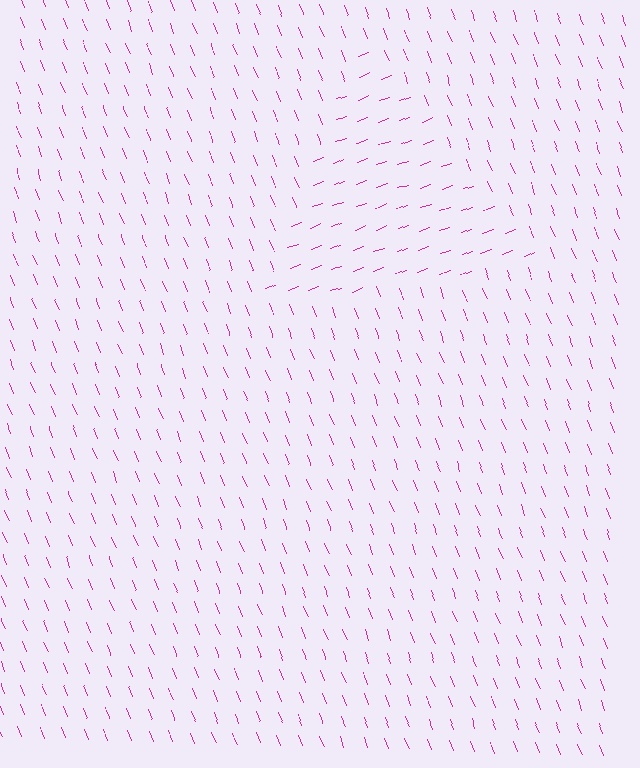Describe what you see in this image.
The image is filled with small magenta line segments. A triangle region in the image has lines oriented differently from the surrounding lines, creating a visible texture boundary.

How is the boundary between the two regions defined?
The boundary is defined purely by a change in line orientation (approximately 89 degrees difference). All lines are the same color and thickness.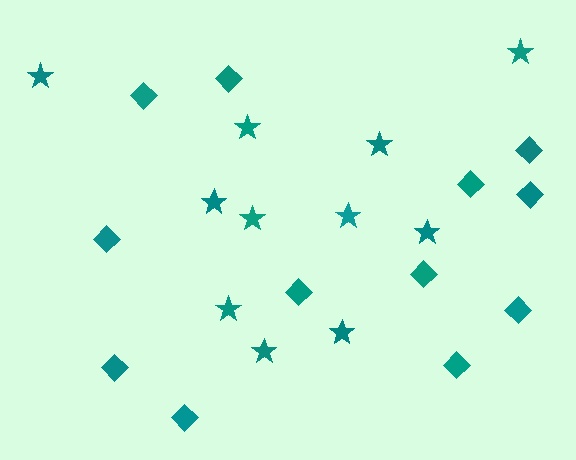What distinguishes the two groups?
There are 2 groups: one group of stars (11) and one group of diamonds (12).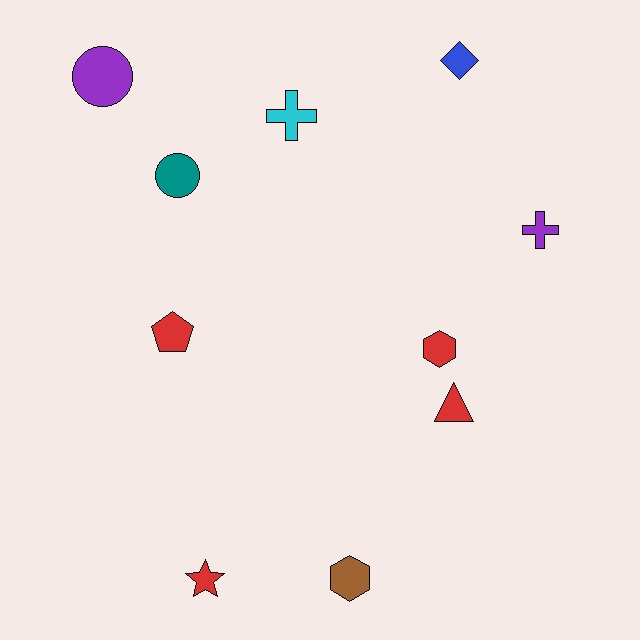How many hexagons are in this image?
There are 2 hexagons.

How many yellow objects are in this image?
There are no yellow objects.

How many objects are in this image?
There are 10 objects.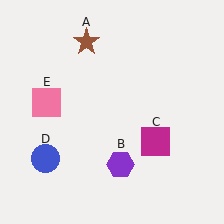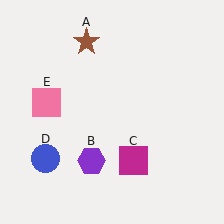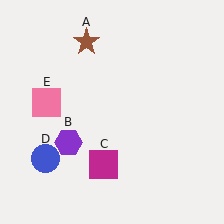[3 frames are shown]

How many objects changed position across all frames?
2 objects changed position: purple hexagon (object B), magenta square (object C).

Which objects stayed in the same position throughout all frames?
Brown star (object A) and blue circle (object D) and pink square (object E) remained stationary.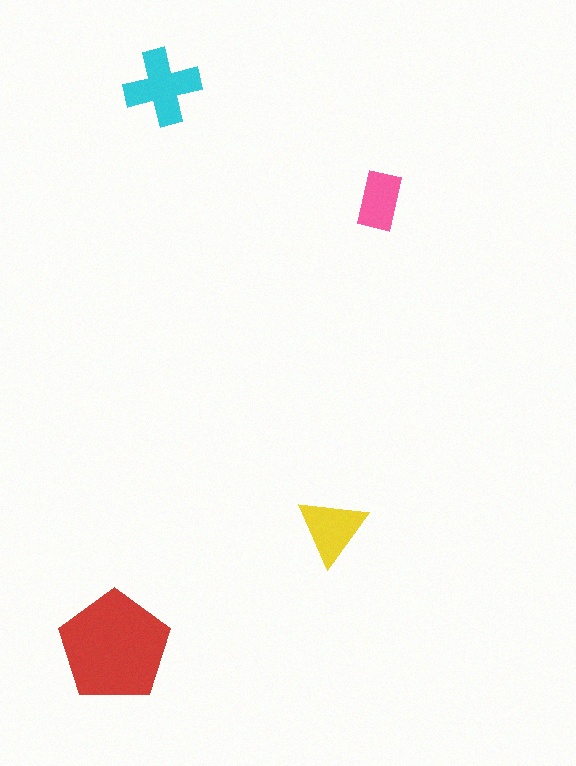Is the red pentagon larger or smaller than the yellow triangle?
Larger.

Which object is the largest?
The red pentagon.